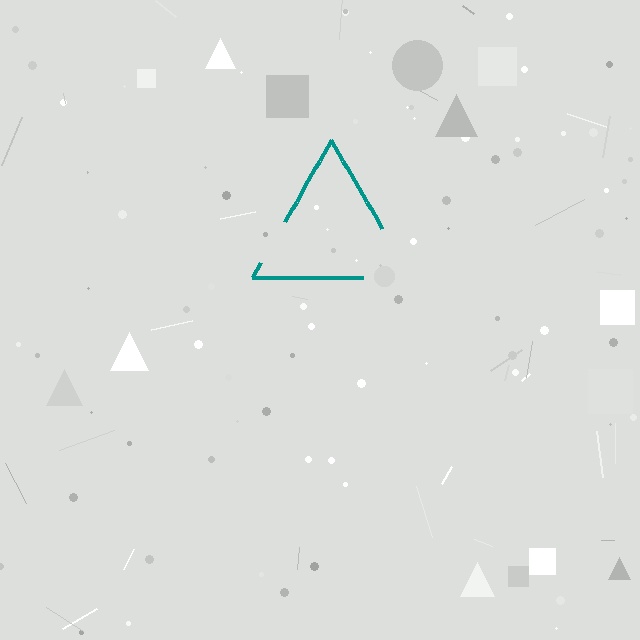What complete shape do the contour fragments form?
The contour fragments form a triangle.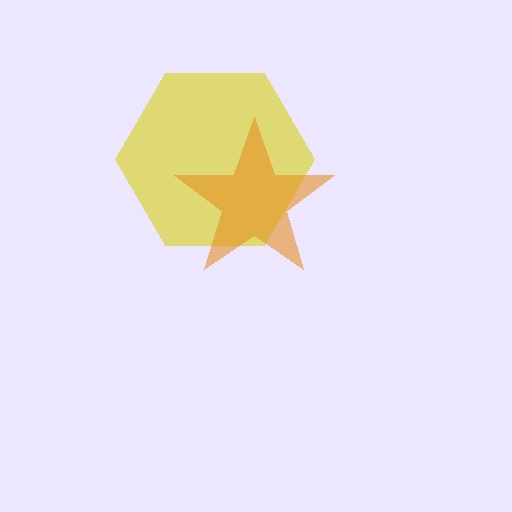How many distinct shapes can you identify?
There are 2 distinct shapes: a yellow hexagon, an orange star.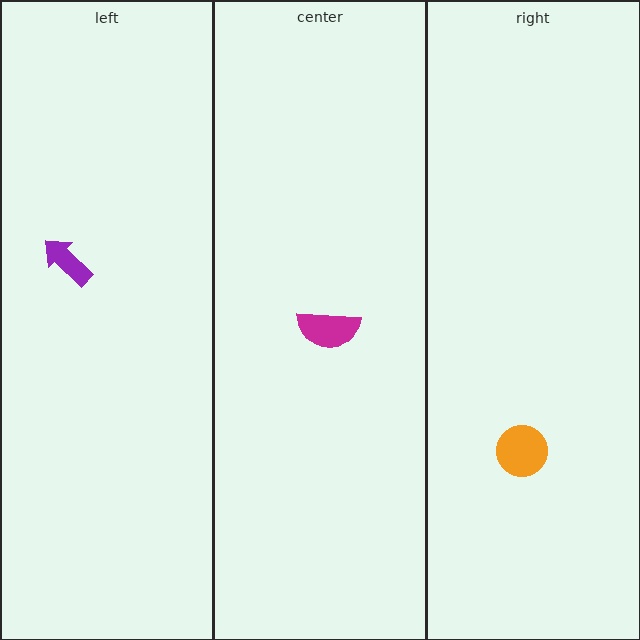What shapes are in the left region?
The purple arrow.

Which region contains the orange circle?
The right region.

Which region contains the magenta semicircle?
The center region.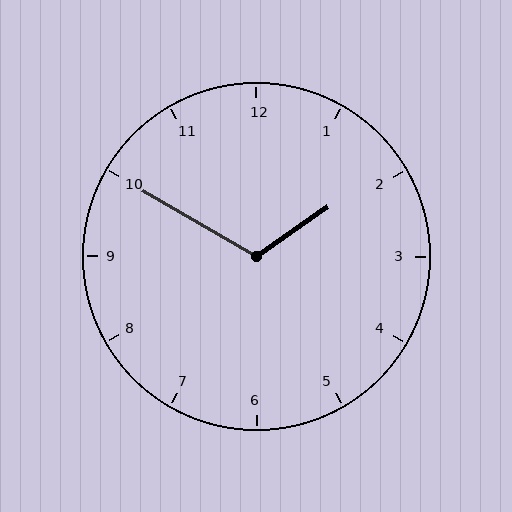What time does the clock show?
1:50.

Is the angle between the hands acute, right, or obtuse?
It is obtuse.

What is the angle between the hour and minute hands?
Approximately 115 degrees.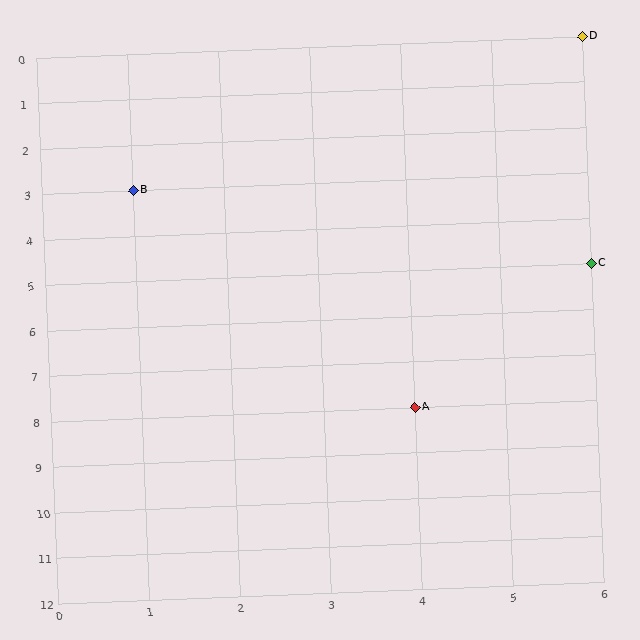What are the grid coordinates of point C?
Point C is at grid coordinates (6, 5).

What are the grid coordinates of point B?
Point B is at grid coordinates (1, 3).